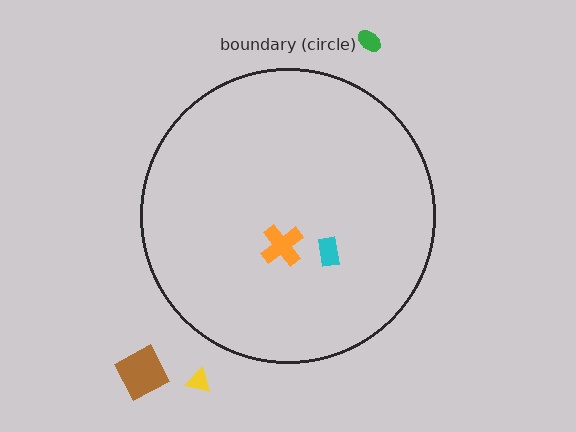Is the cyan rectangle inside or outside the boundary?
Inside.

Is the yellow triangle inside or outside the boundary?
Outside.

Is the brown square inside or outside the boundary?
Outside.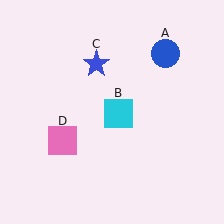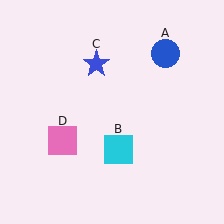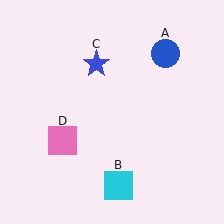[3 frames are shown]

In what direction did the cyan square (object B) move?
The cyan square (object B) moved down.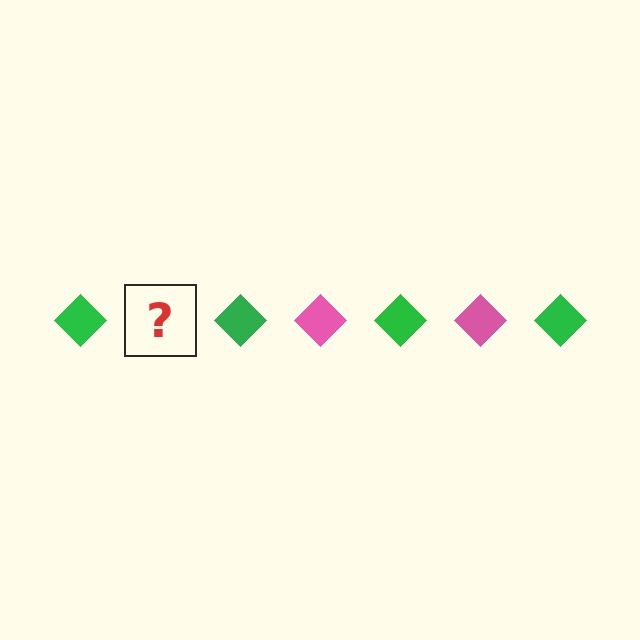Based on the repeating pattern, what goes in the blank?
The blank should be a pink diamond.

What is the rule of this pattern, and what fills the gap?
The rule is that the pattern cycles through green, pink diamonds. The gap should be filled with a pink diamond.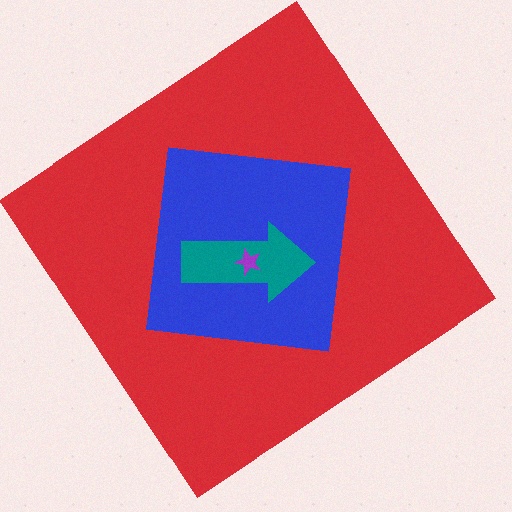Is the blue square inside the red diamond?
Yes.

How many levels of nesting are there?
4.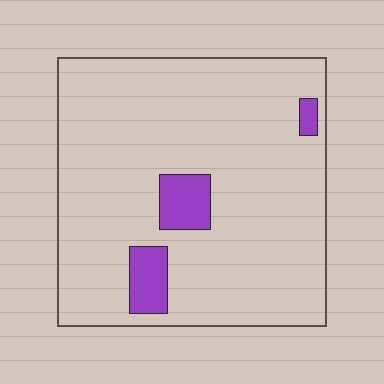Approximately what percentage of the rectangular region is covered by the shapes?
Approximately 10%.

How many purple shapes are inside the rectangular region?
3.